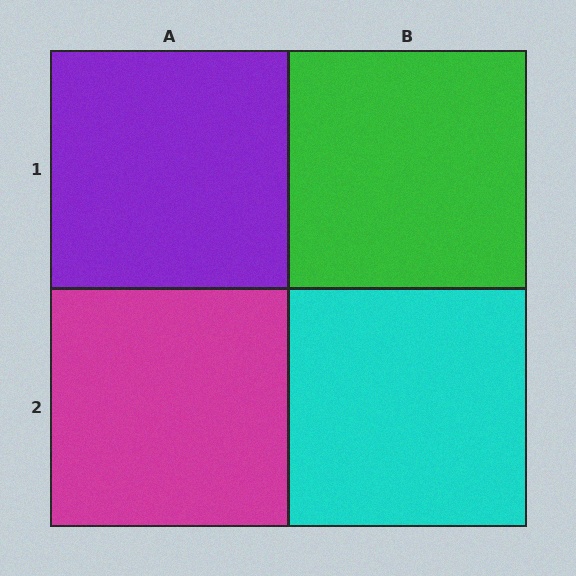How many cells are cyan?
1 cell is cyan.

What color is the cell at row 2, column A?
Magenta.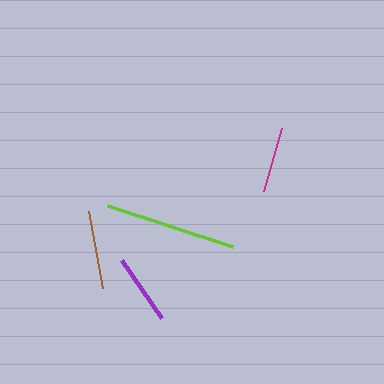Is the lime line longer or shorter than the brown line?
The lime line is longer than the brown line.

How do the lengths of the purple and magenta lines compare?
The purple and magenta lines are approximately the same length.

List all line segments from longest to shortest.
From longest to shortest: lime, brown, purple, magenta.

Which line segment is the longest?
The lime line is the longest at approximately 132 pixels.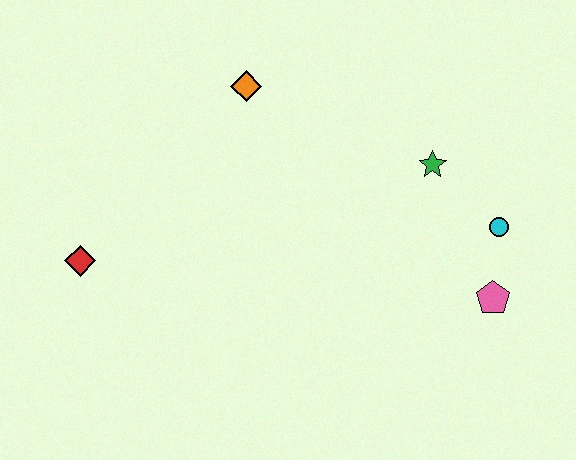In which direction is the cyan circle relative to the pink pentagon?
The cyan circle is above the pink pentagon.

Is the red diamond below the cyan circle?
Yes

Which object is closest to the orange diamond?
The green star is closest to the orange diamond.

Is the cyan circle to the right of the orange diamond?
Yes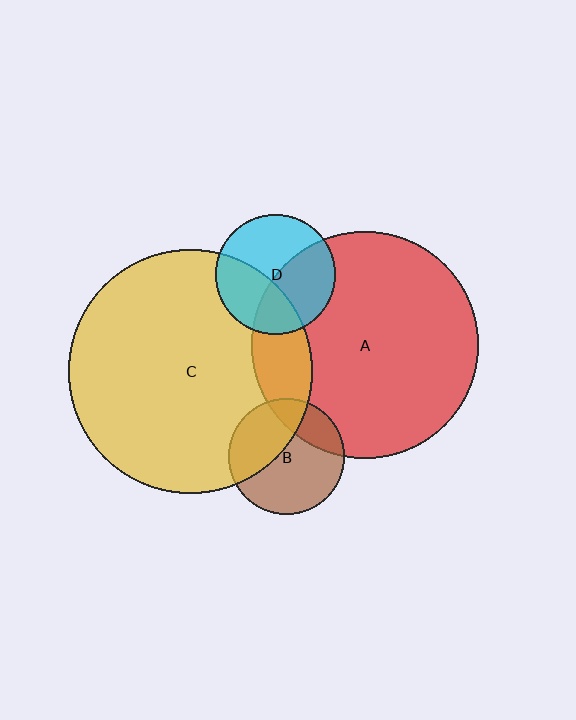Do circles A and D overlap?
Yes.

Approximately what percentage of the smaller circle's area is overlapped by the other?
Approximately 45%.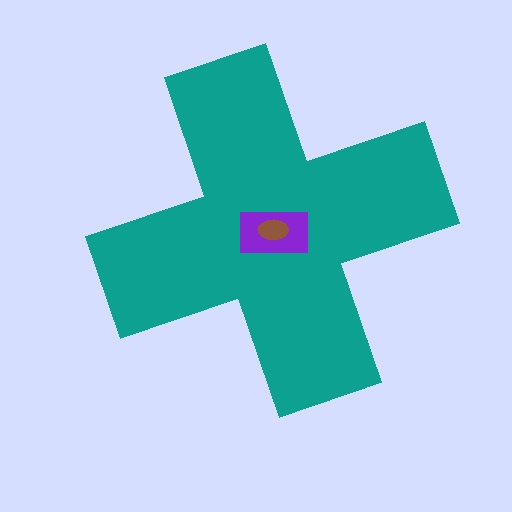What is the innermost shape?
The brown ellipse.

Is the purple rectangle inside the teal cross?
Yes.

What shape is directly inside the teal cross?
The purple rectangle.